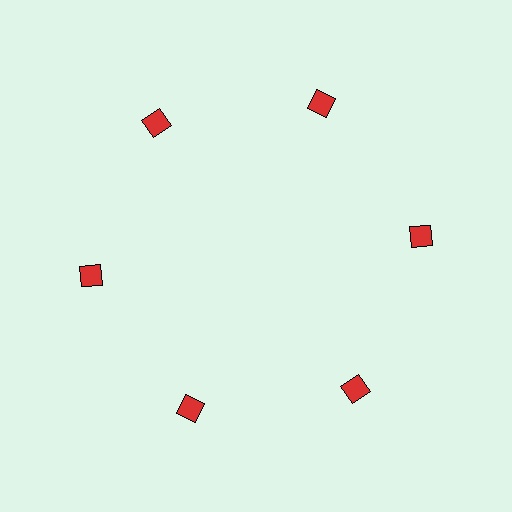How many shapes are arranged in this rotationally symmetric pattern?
There are 6 shapes, arranged in 6 groups of 1.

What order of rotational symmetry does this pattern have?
This pattern has 6-fold rotational symmetry.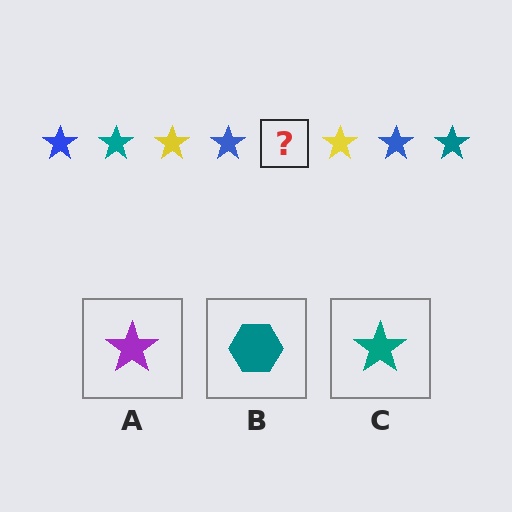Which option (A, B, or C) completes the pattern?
C.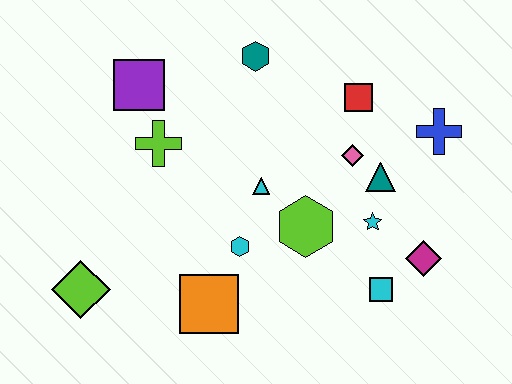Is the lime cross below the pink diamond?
No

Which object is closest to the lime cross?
The purple square is closest to the lime cross.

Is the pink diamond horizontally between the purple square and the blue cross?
Yes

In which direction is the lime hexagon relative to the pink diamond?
The lime hexagon is below the pink diamond.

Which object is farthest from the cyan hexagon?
The blue cross is farthest from the cyan hexagon.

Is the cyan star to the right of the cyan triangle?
Yes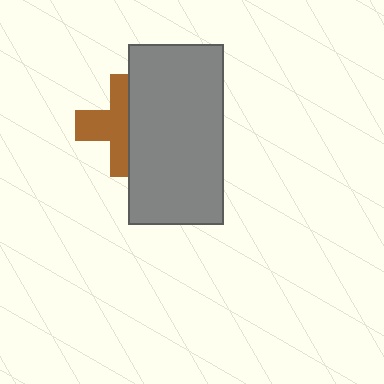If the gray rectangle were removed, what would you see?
You would see the complete brown cross.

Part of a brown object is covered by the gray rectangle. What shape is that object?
It is a cross.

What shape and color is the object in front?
The object in front is a gray rectangle.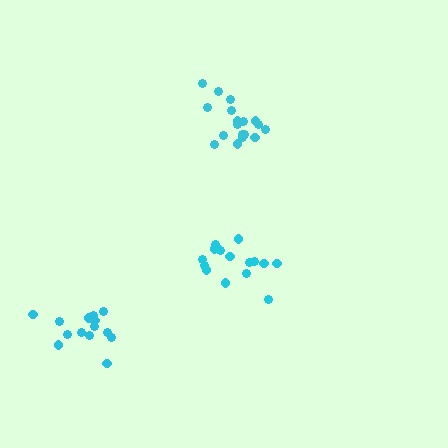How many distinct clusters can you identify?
There are 3 distinct clusters.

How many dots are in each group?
Group 1: 18 dots, Group 2: 16 dots, Group 3: 15 dots (49 total).